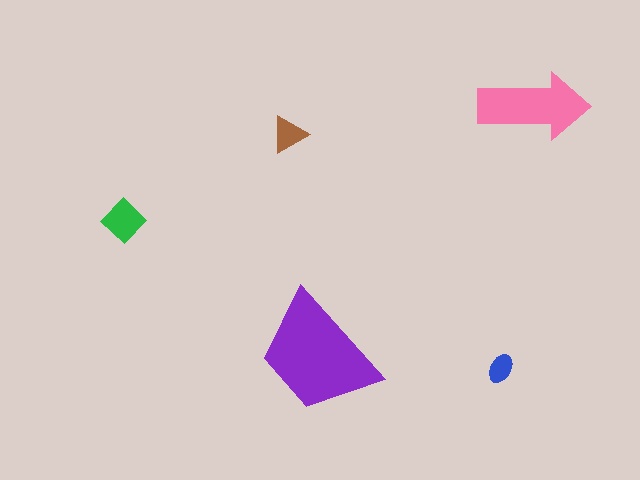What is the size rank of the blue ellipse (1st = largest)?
5th.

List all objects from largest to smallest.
The purple trapezoid, the pink arrow, the green diamond, the brown triangle, the blue ellipse.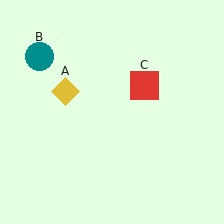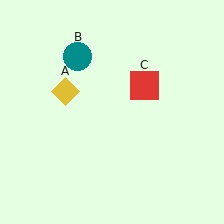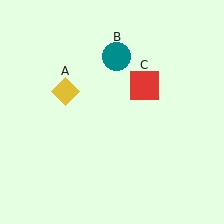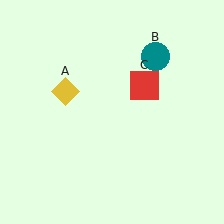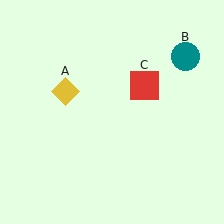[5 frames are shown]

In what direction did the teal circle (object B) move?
The teal circle (object B) moved right.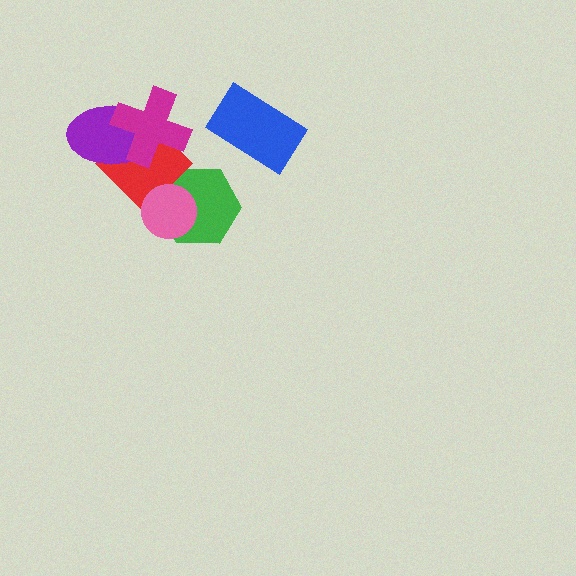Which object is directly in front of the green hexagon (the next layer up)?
The red diamond is directly in front of the green hexagon.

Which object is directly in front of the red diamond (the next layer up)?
The pink circle is directly in front of the red diamond.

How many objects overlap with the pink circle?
2 objects overlap with the pink circle.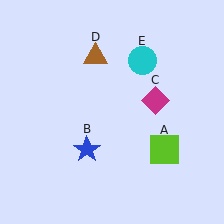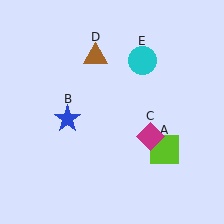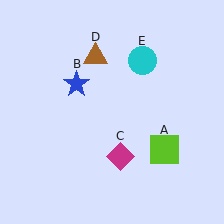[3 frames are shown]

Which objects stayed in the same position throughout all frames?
Lime square (object A) and brown triangle (object D) and cyan circle (object E) remained stationary.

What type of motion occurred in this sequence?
The blue star (object B), magenta diamond (object C) rotated clockwise around the center of the scene.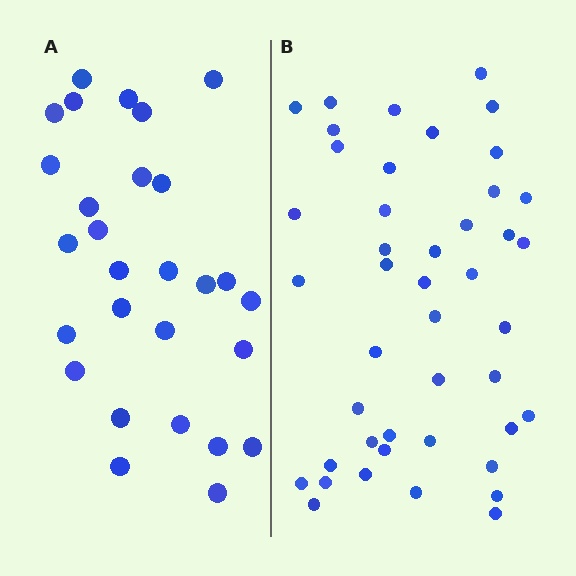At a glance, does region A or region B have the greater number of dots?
Region B (the right region) has more dots.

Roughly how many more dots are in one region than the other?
Region B has approximately 15 more dots than region A.